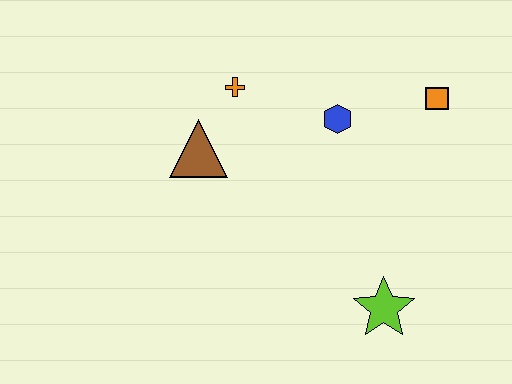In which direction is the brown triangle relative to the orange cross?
The brown triangle is below the orange cross.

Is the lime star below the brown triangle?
Yes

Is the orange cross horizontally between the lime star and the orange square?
No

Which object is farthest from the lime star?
The orange cross is farthest from the lime star.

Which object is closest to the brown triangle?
The orange cross is closest to the brown triangle.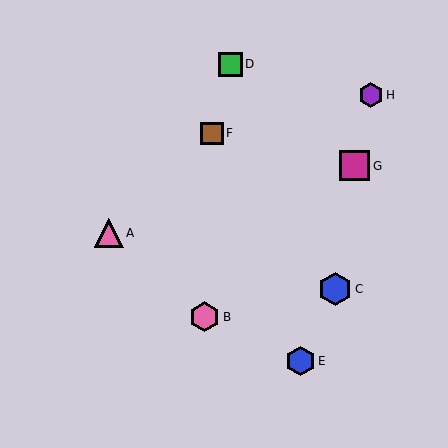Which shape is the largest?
The blue hexagon (labeled C) is the largest.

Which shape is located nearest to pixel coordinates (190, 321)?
The pink hexagon (labeled B) at (205, 317) is nearest to that location.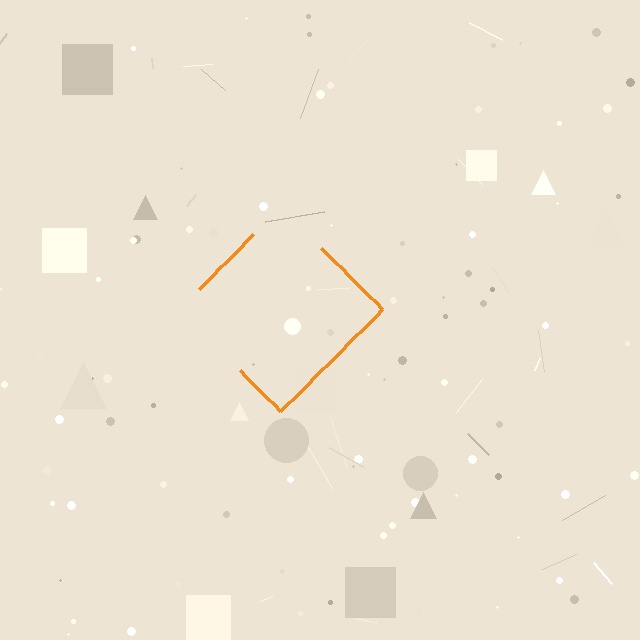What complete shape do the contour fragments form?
The contour fragments form a diamond.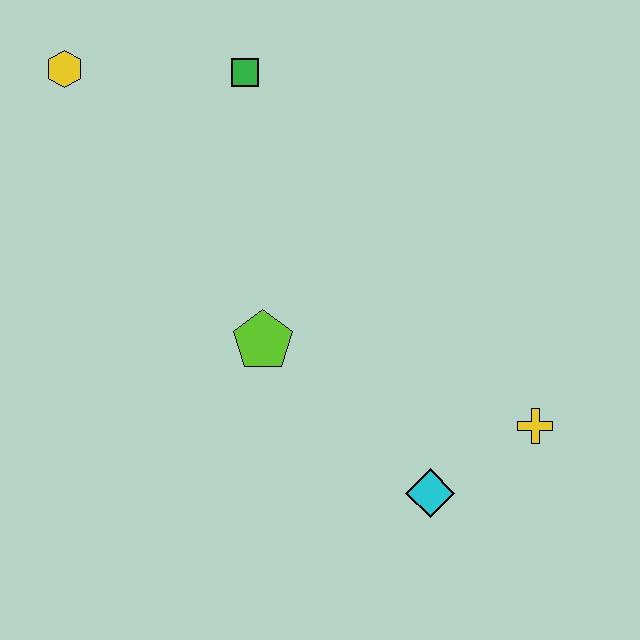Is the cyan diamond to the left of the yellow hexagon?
No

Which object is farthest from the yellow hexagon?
The yellow cross is farthest from the yellow hexagon.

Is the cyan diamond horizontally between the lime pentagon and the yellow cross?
Yes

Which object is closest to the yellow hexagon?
The green square is closest to the yellow hexagon.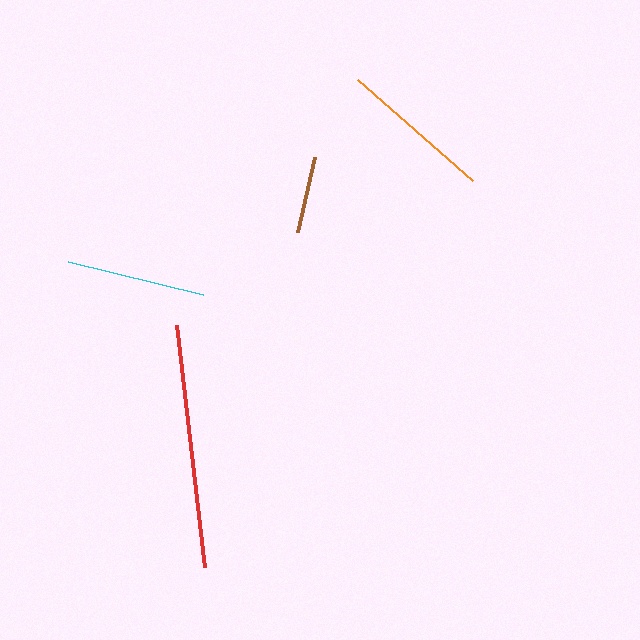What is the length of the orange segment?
The orange segment is approximately 154 pixels long.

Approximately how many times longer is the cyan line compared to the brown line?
The cyan line is approximately 1.8 times the length of the brown line.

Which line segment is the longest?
The red line is the longest at approximately 243 pixels.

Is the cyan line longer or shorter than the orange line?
The orange line is longer than the cyan line.